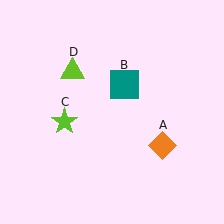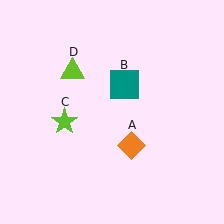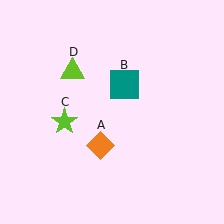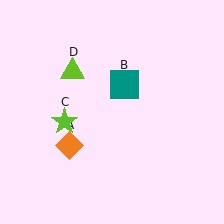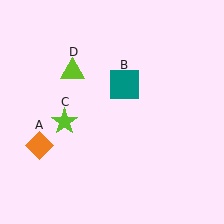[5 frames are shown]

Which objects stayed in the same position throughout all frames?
Teal square (object B) and lime star (object C) and lime triangle (object D) remained stationary.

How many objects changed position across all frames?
1 object changed position: orange diamond (object A).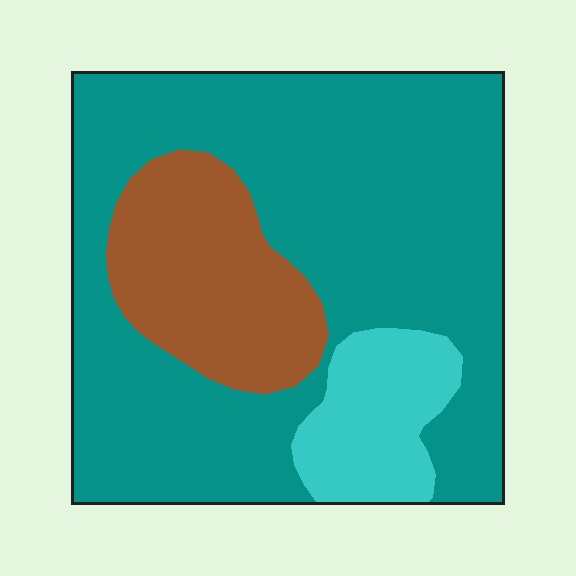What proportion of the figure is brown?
Brown takes up about one fifth (1/5) of the figure.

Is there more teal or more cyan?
Teal.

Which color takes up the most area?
Teal, at roughly 70%.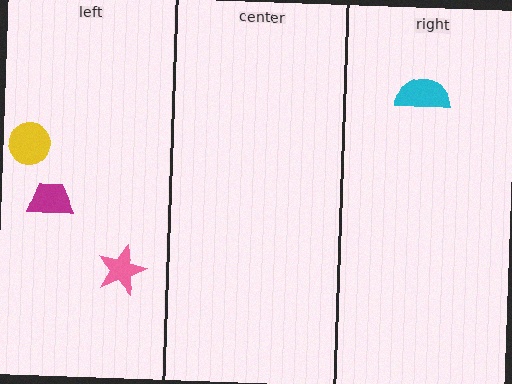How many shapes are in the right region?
1.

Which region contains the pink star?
The left region.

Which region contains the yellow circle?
The left region.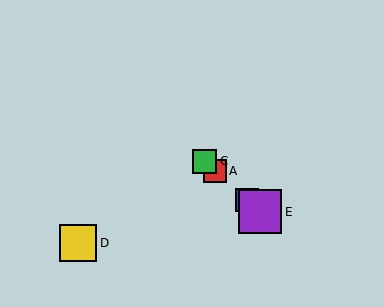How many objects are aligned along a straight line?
4 objects (A, B, C, E) are aligned along a straight line.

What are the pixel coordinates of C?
Object C is at (204, 161).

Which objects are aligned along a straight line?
Objects A, B, C, E are aligned along a straight line.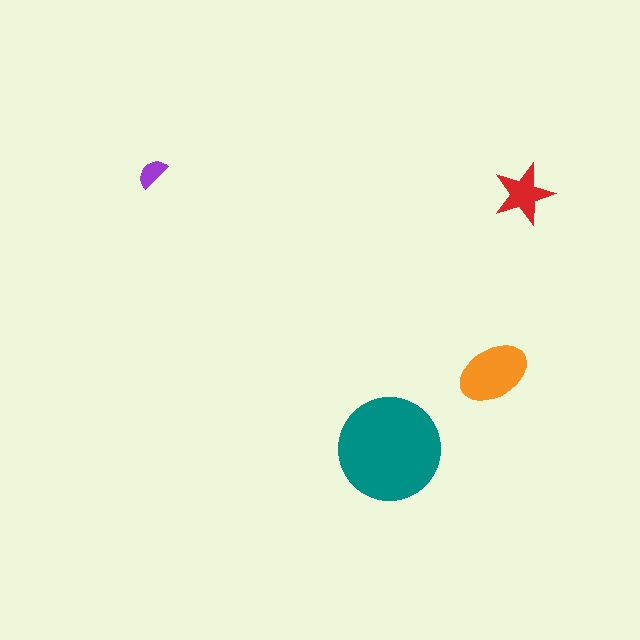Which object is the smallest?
The purple semicircle.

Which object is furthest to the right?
The red star is rightmost.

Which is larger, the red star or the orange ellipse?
The orange ellipse.